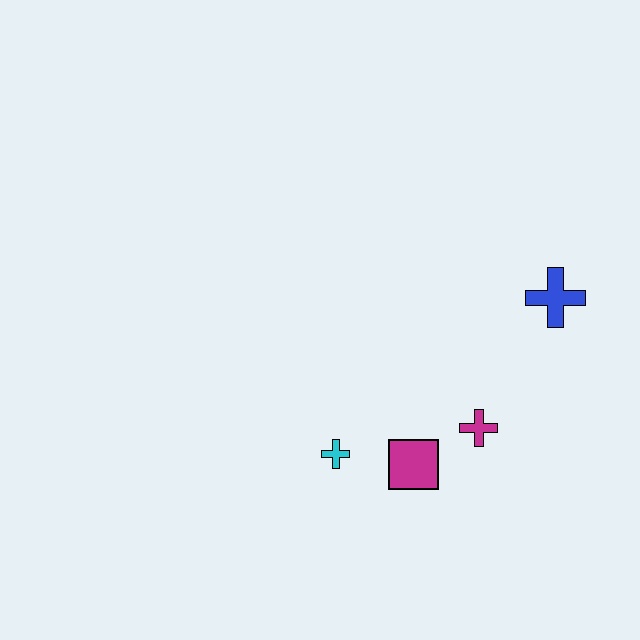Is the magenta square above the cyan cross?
No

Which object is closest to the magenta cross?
The magenta square is closest to the magenta cross.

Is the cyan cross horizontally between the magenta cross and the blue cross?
No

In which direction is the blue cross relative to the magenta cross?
The blue cross is above the magenta cross.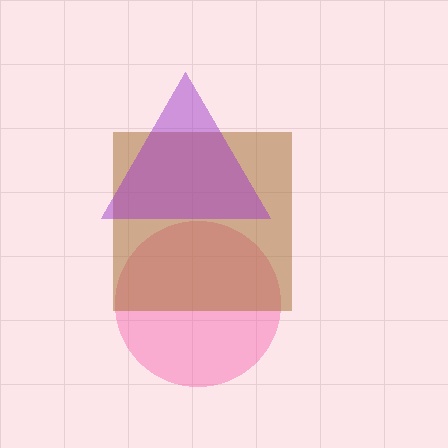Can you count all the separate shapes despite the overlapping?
Yes, there are 3 separate shapes.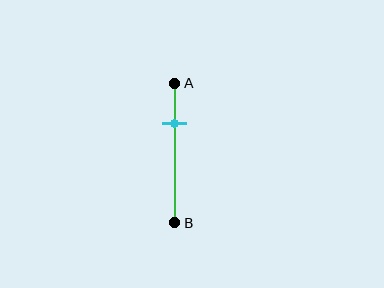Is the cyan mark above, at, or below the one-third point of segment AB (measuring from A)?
The cyan mark is above the one-third point of segment AB.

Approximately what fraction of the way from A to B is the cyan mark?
The cyan mark is approximately 30% of the way from A to B.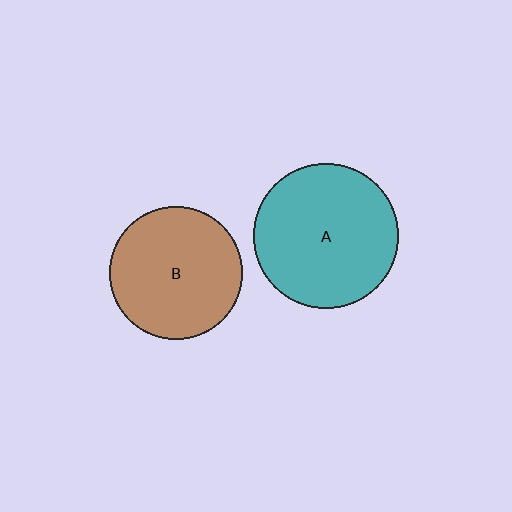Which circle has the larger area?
Circle A (teal).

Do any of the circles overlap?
No, none of the circles overlap.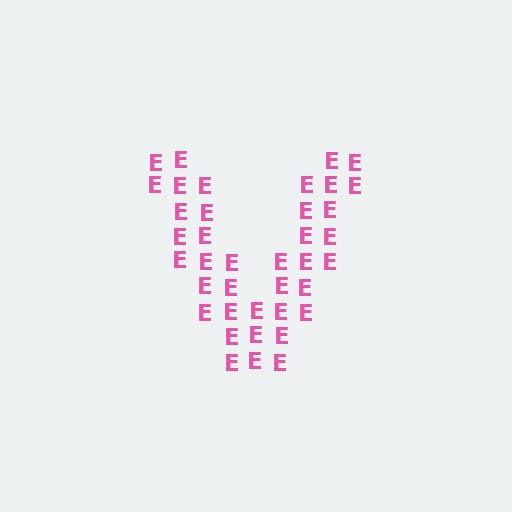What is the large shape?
The large shape is the letter V.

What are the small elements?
The small elements are letter E's.